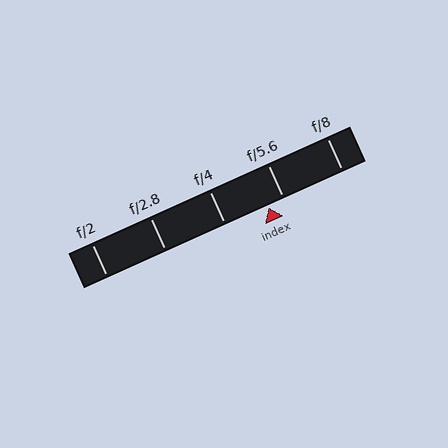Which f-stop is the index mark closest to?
The index mark is closest to f/5.6.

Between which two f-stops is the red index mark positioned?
The index mark is between f/4 and f/5.6.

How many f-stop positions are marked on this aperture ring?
There are 5 f-stop positions marked.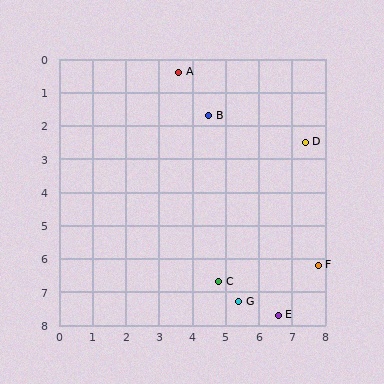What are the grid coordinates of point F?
Point F is at approximately (7.8, 6.2).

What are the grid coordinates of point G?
Point G is at approximately (5.4, 7.3).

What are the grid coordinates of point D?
Point D is at approximately (7.4, 2.5).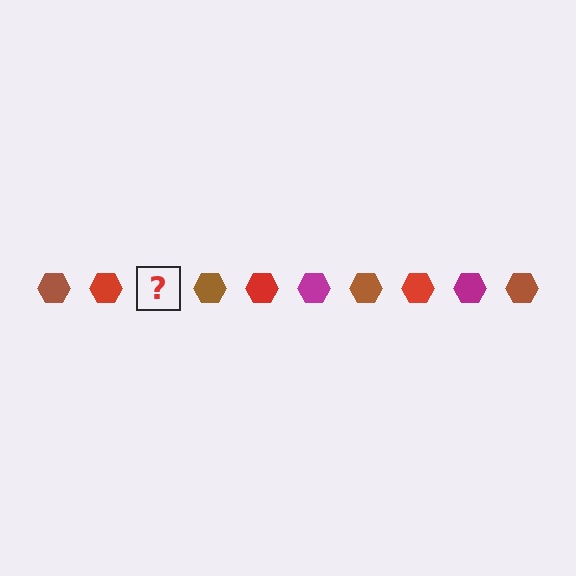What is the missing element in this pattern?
The missing element is a magenta hexagon.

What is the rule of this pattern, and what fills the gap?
The rule is that the pattern cycles through brown, red, magenta hexagons. The gap should be filled with a magenta hexagon.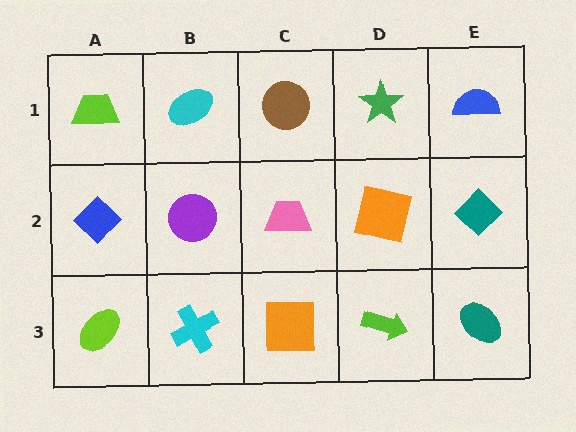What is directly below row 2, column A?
A lime ellipse.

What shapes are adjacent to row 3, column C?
A pink trapezoid (row 2, column C), a cyan cross (row 3, column B), a lime arrow (row 3, column D).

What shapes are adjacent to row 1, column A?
A blue diamond (row 2, column A), a cyan ellipse (row 1, column B).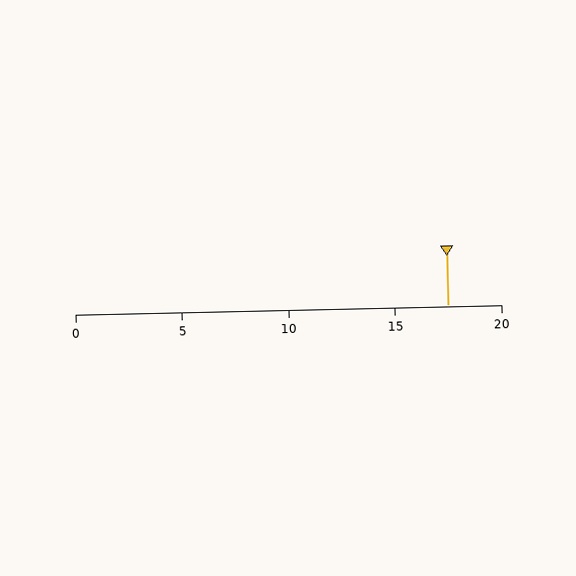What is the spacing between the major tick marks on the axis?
The major ticks are spaced 5 apart.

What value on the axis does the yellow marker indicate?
The marker indicates approximately 17.5.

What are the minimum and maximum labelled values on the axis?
The axis runs from 0 to 20.